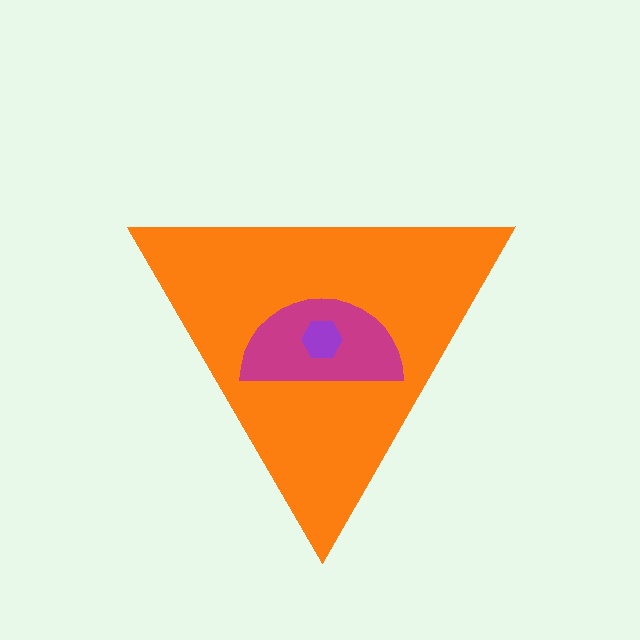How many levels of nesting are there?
3.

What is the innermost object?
The purple hexagon.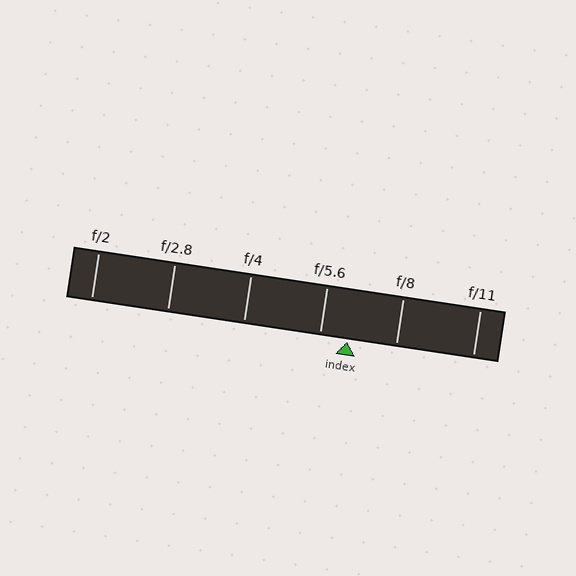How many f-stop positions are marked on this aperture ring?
There are 6 f-stop positions marked.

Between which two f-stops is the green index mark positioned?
The index mark is between f/5.6 and f/8.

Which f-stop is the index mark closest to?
The index mark is closest to f/5.6.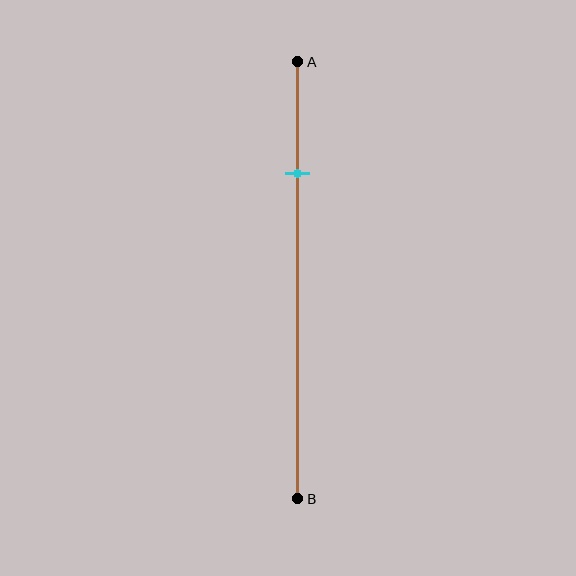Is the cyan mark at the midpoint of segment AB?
No, the mark is at about 25% from A, not at the 50% midpoint.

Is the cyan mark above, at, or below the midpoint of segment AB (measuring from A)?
The cyan mark is above the midpoint of segment AB.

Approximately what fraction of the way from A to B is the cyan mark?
The cyan mark is approximately 25% of the way from A to B.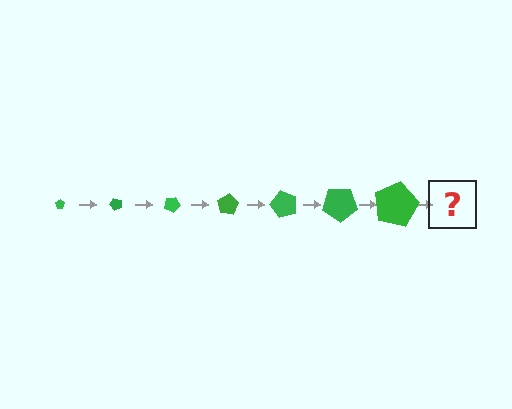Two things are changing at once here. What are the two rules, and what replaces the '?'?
The two rules are that the pentagon grows larger each step and it rotates 50 degrees each step. The '?' should be a pentagon, larger than the previous one and rotated 350 degrees from the start.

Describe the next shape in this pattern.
It should be a pentagon, larger than the previous one and rotated 350 degrees from the start.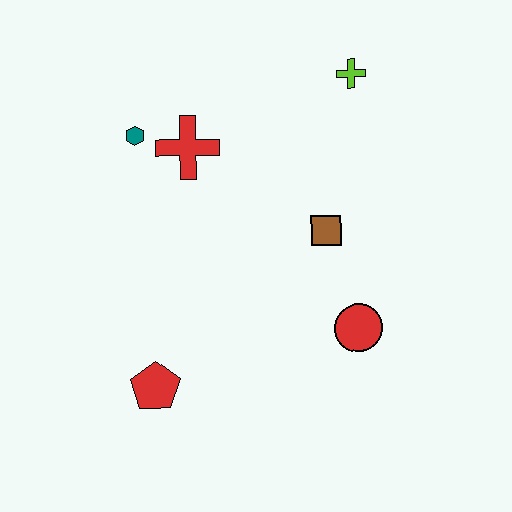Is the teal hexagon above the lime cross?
No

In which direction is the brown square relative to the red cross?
The brown square is to the right of the red cross.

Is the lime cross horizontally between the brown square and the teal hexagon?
No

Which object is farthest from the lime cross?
The red pentagon is farthest from the lime cross.